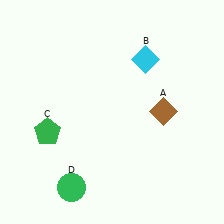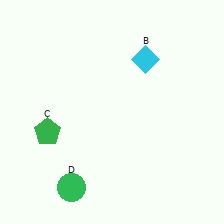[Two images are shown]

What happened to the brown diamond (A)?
The brown diamond (A) was removed in Image 2. It was in the top-right area of Image 1.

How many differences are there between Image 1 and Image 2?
There is 1 difference between the two images.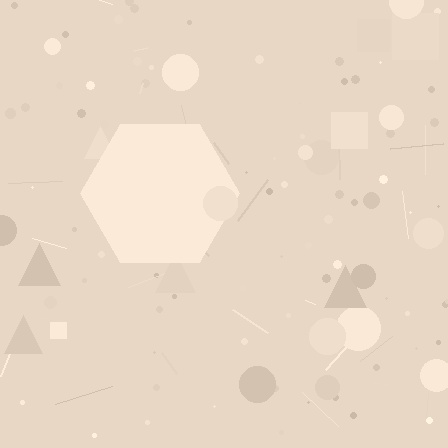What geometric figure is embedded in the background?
A hexagon is embedded in the background.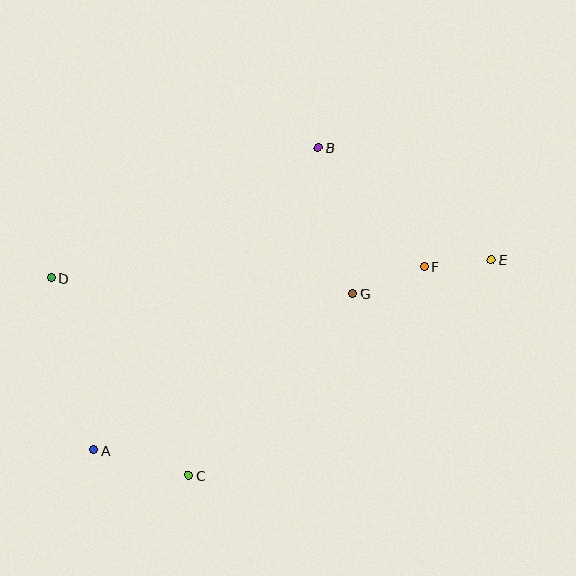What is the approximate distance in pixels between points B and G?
The distance between B and G is approximately 150 pixels.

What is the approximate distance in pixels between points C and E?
The distance between C and E is approximately 371 pixels.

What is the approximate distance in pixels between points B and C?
The distance between B and C is approximately 352 pixels.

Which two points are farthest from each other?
Points A and E are farthest from each other.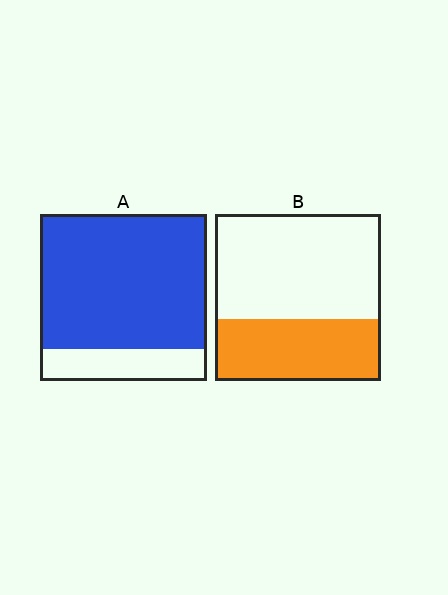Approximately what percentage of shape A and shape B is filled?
A is approximately 80% and B is approximately 35%.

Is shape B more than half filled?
No.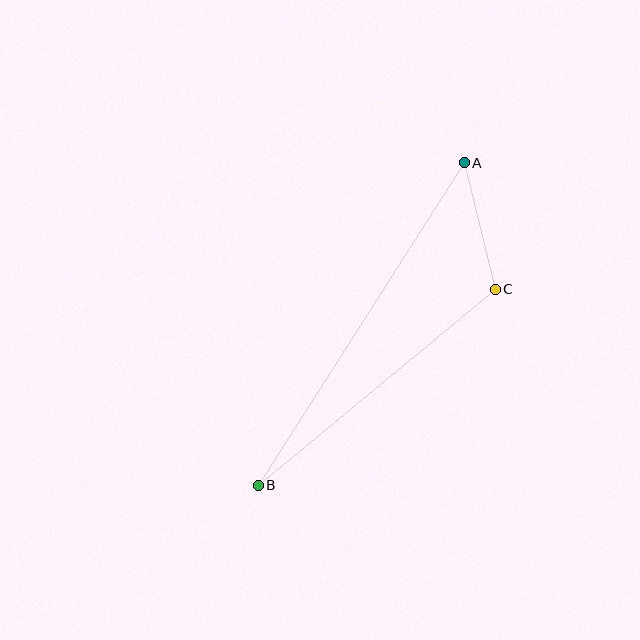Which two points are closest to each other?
Points A and C are closest to each other.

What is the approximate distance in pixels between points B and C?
The distance between B and C is approximately 308 pixels.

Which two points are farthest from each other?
Points A and B are farthest from each other.